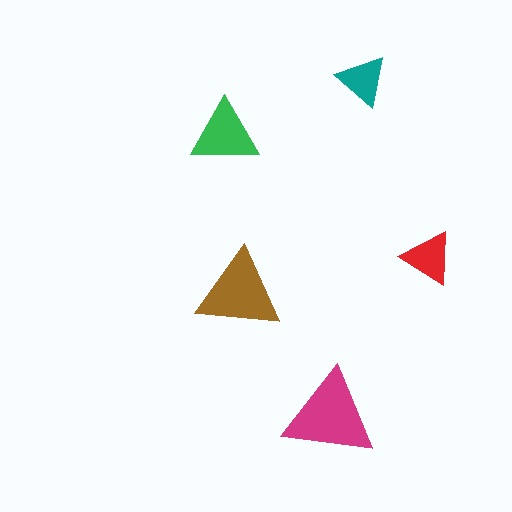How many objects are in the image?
There are 5 objects in the image.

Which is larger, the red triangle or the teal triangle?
The red one.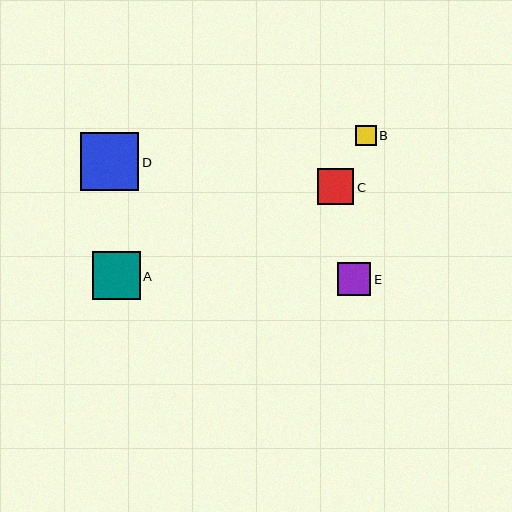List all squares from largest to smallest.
From largest to smallest: D, A, C, E, B.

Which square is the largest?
Square D is the largest with a size of approximately 58 pixels.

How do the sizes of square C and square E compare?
Square C and square E are approximately the same size.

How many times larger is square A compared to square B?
Square A is approximately 2.4 times the size of square B.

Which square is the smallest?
Square B is the smallest with a size of approximately 20 pixels.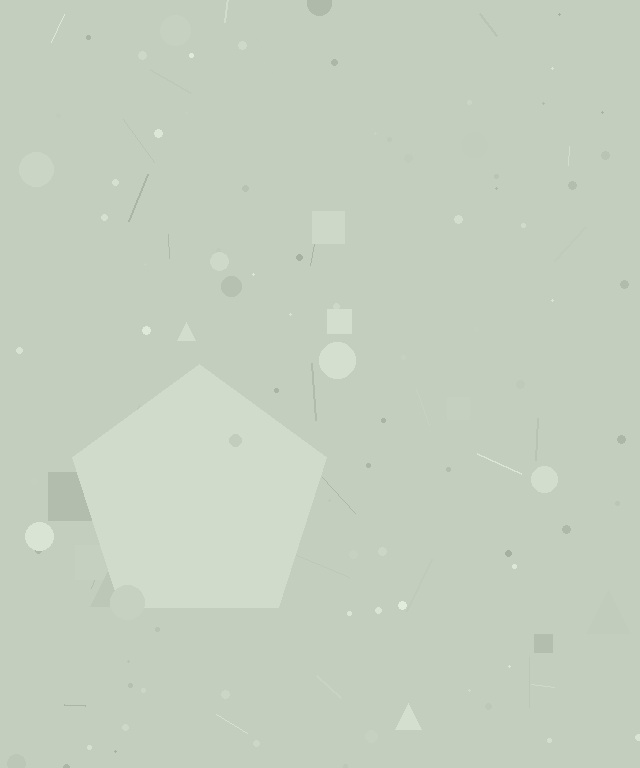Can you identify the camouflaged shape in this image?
The camouflaged shape is a pentagon.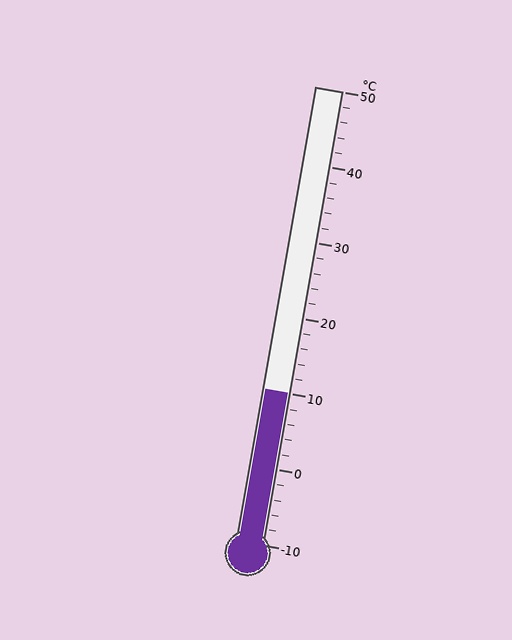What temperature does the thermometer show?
The thermometer shows approximately 10°C.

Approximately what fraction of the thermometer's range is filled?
The thermometer is filled to approximately 35% of its range.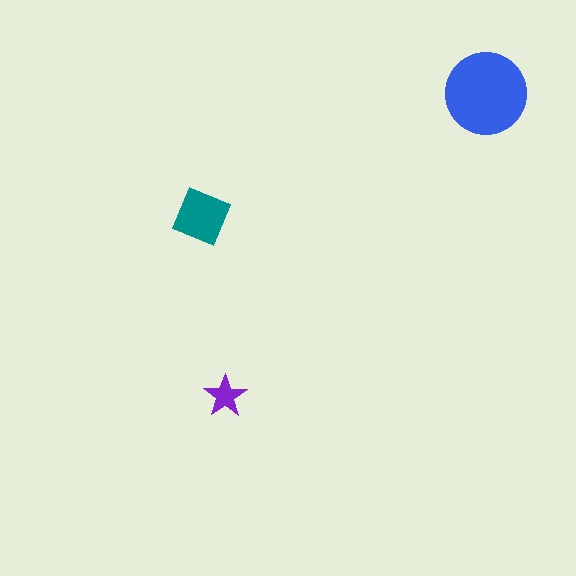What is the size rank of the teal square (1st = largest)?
2nd.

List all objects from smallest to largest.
The purple star, the teal square, the blue circle.